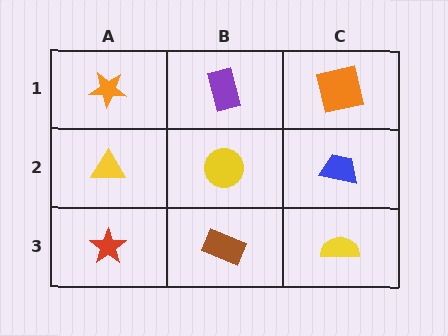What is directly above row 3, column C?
A blue trapezoid.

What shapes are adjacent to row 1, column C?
A blue trapezoid (row 2, column C), a purple rectangle (row 1, column B).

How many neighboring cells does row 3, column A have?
2.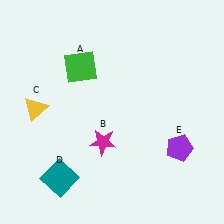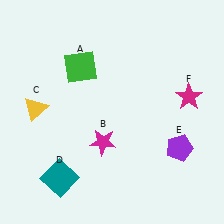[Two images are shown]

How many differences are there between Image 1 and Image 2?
There is 1 difference between the two images.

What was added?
A magenta star (F) was added in Image 2.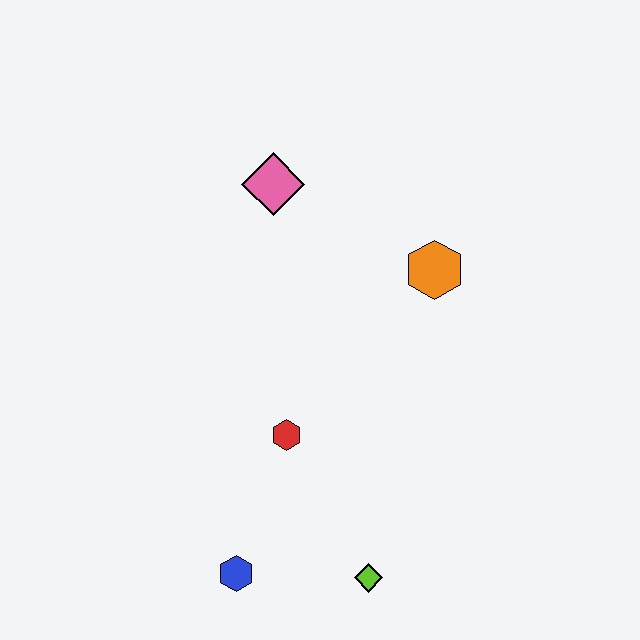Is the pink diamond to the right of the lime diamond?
No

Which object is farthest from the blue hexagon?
The pink diamond is farthest from the blue hexagon.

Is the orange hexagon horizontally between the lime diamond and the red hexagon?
No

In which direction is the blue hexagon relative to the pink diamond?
The blue hexagon is below the pink diamond.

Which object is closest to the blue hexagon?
The lime diamond is closest to the blue hexagon.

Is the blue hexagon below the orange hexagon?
Yes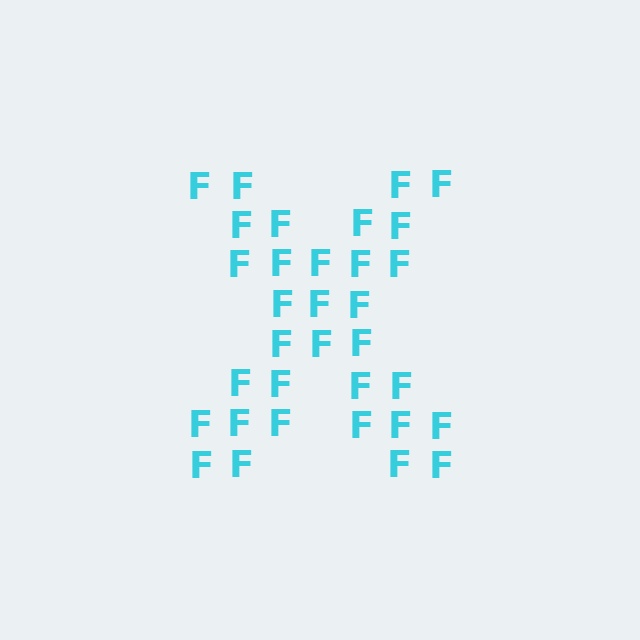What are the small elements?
The small elements are letter F's.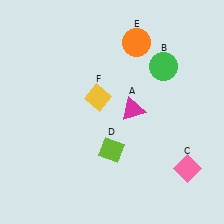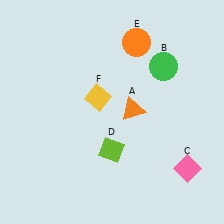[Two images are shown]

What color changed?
The triangle (A) changed from magenta in Image 1 to orange in Image 2.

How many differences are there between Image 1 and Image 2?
There is 1 difference between the two images.